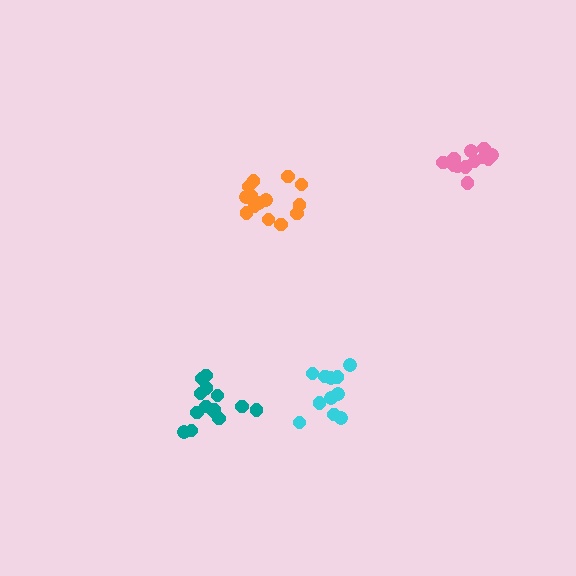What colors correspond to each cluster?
The clusters are colored: cyan, teal, pink, orange.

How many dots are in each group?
Group 1: 11 dots, Group 2: 14 dots, Group 3: 12 dots, Group 4: 15 dots (52 total).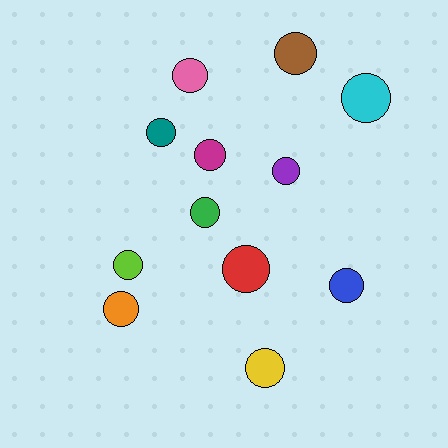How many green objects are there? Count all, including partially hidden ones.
There is 1 green object.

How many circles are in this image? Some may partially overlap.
There are 12 circles.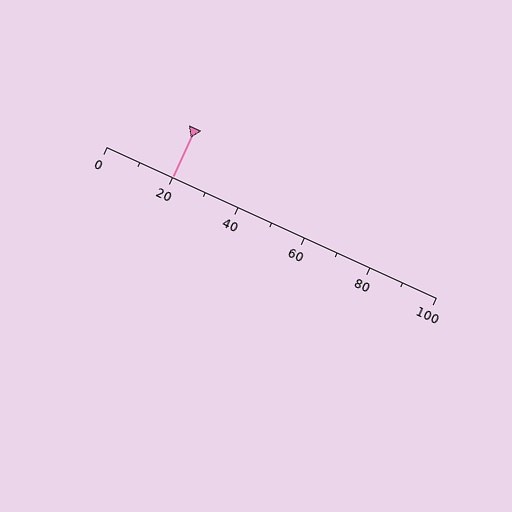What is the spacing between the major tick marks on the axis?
The major ticks are spaced 20 apart.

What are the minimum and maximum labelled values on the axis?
The axis runs from 0 to 100.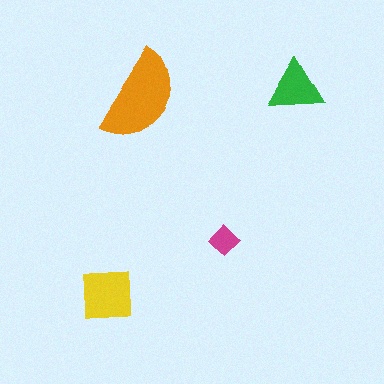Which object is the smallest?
The magenta diamond.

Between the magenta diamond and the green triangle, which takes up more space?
The green triangle.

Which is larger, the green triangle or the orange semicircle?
The orange semicircle.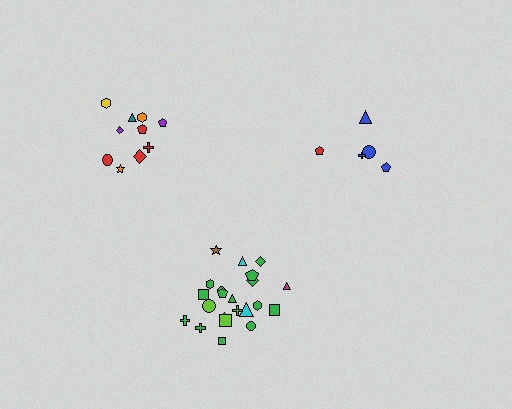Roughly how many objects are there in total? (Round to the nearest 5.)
Roughly 35 objects in total.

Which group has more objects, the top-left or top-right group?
The top-left group.